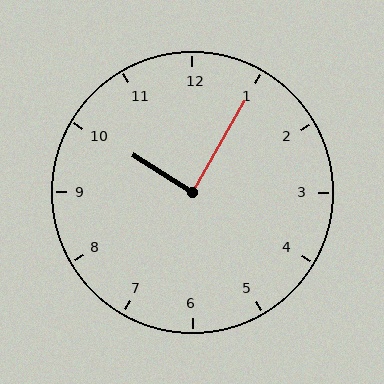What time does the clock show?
10:05.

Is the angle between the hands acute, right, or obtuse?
It is right.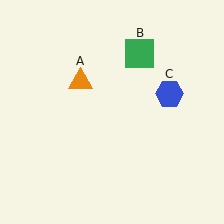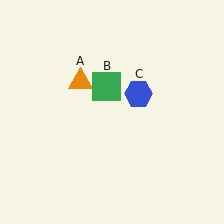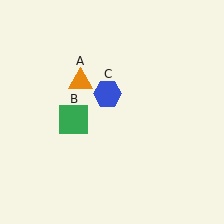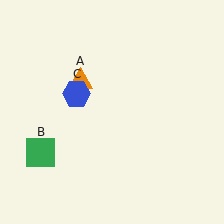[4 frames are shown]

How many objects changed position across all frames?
2 objects changed position: green square (object B), blue hexagon (object C).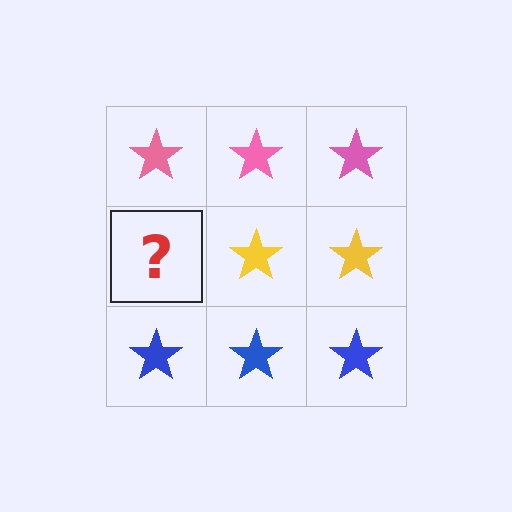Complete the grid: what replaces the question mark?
The question mark should be replaced with a yellow star.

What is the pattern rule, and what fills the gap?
The rule is that each row has a consistent color. The gap should be filled with a yellow star.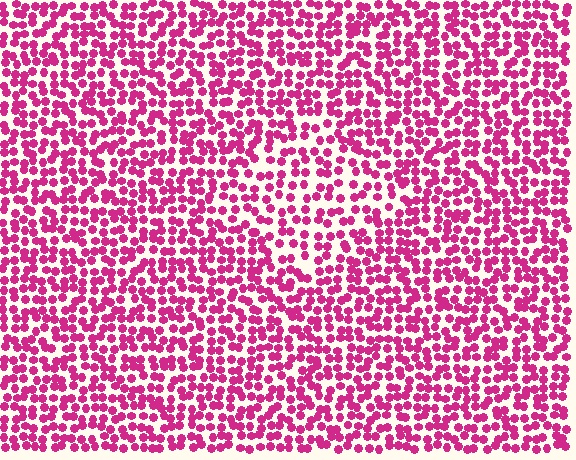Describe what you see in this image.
The image contains small magenta elements arranged at two different densities. A diamond-shaped region is visible where the elements are less densely packed than the surrounding area.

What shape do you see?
I see a diamond.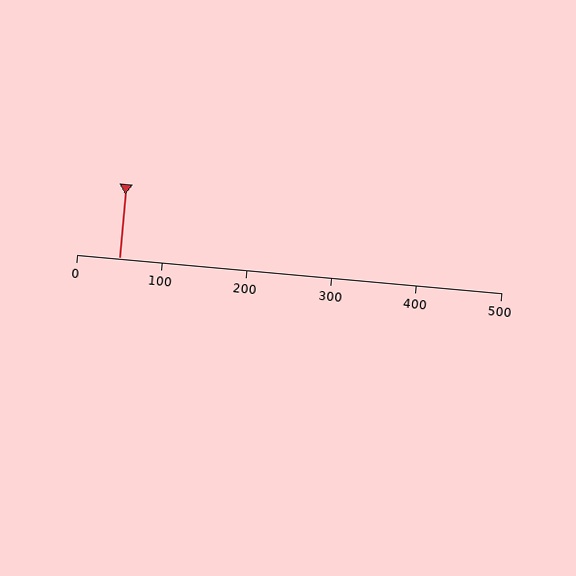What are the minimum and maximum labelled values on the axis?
The axis runs from 0 to 500.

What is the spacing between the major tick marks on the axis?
The major ticks are spaced 100 apart.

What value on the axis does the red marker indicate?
The marker indicates approximately 50.